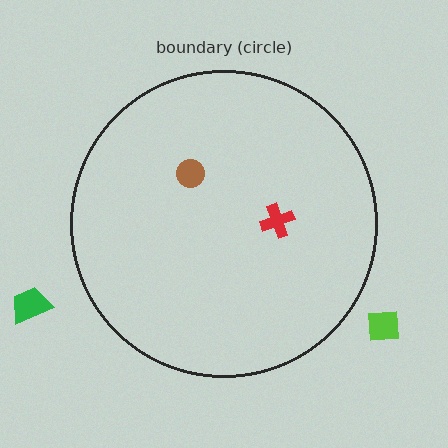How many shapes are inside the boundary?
2 inside, 2 outside.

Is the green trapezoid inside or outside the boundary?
Outside.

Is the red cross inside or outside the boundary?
Inside.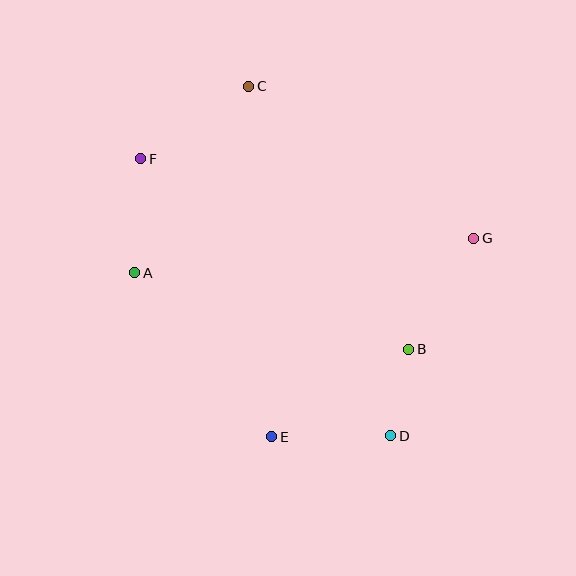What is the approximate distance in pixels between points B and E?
The distance between B and E is approximately 163 pixels.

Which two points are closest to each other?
Points B and D are closest to each other.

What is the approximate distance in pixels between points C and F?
The distance between C and F is approximately 130 pixels.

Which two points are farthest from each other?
Points C and D are farthest from each other.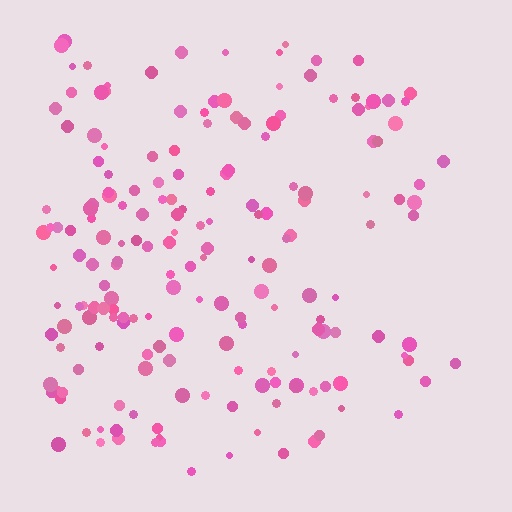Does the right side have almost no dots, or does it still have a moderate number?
Still a moderate number, just noticeably fewer than the left.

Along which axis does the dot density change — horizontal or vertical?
Horizontal.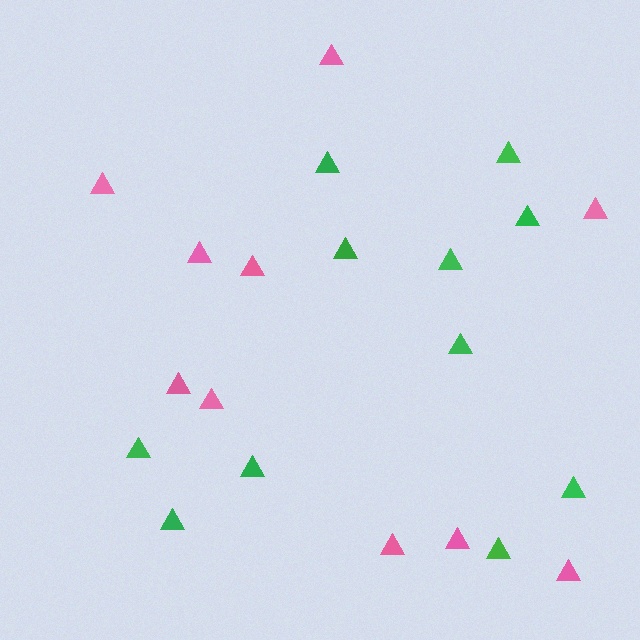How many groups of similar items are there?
There are 2 groups: one group of green triangles (11) and one group of pink triangles (10).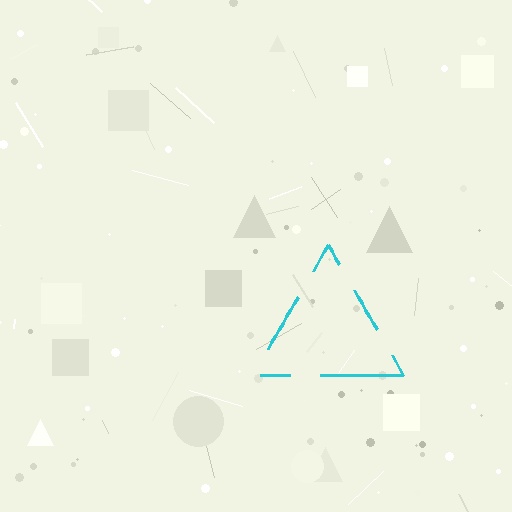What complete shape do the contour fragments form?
The contour fragments form a triangle.